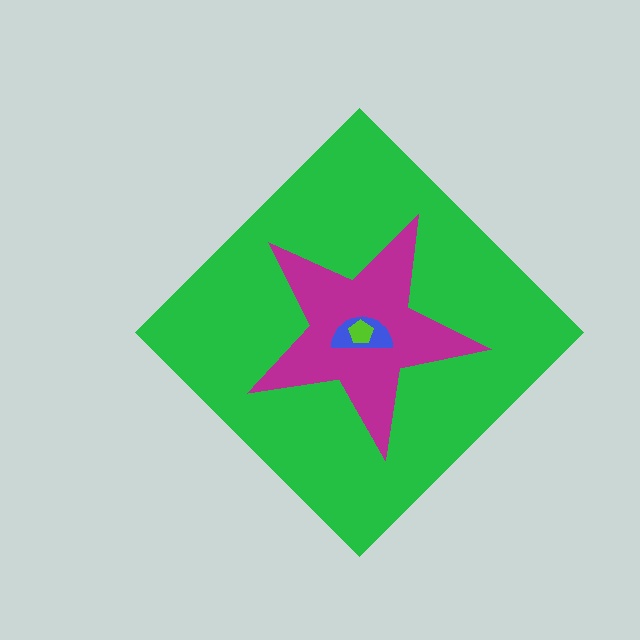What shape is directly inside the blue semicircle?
The lime pentagon.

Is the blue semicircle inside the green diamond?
Yes.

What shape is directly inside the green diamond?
The magenta star.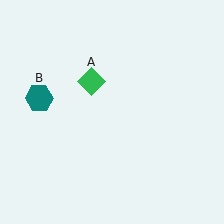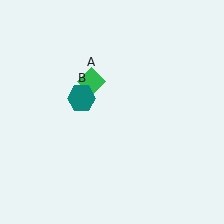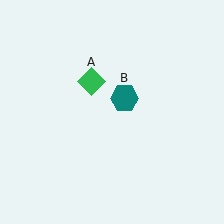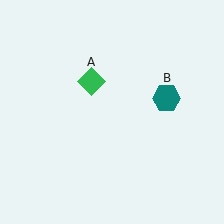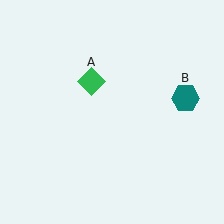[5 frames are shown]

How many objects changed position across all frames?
1 object changed position: teal hexagon (object B).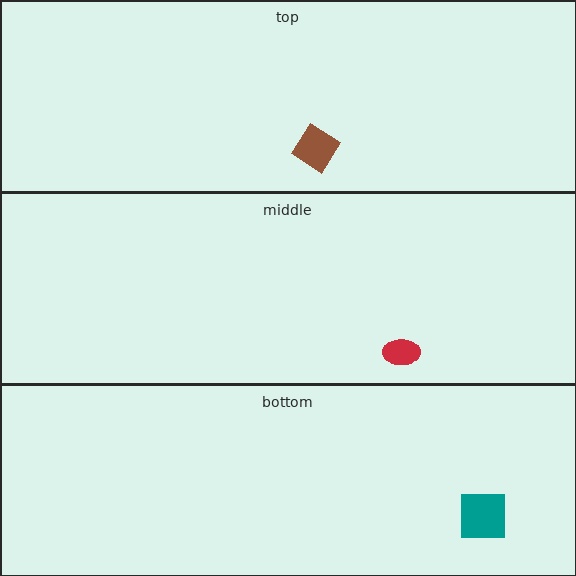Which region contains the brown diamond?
The top region.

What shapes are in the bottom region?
The teal square.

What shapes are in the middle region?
The red ellipse.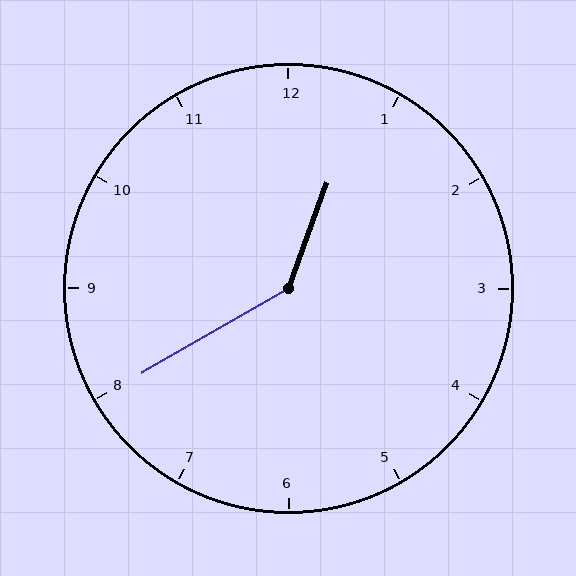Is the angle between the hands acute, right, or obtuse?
It is obtuse.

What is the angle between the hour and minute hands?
Approximately 140 degrees.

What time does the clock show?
12:40.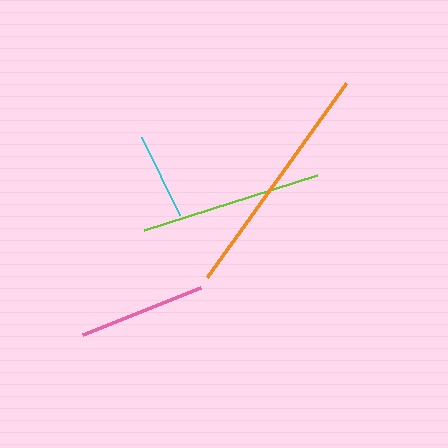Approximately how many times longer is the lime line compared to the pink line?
The lime line is approximately 1.4 times the length of the pink line.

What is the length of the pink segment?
The pink segment is approximately 128 pixels long.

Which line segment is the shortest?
The cyan line is the shortest at approximately 87 pixels.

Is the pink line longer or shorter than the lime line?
The lime line is longer than the pink line.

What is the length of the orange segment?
The orange segment is approximately 239 pixels long.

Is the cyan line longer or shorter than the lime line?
The lime line is longer than the cyan line.